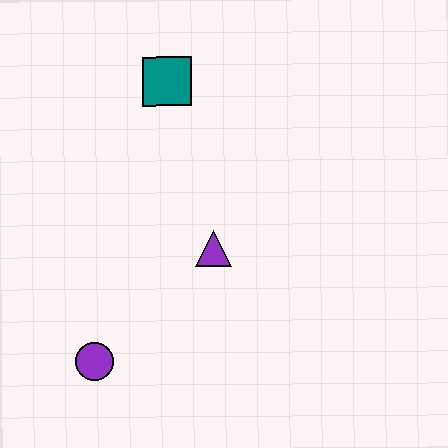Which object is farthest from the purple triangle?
The teal square is farthest from the purple triangle.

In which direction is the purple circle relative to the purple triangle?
The purple circle is to the left of the purple triangle.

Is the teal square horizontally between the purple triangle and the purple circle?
Yes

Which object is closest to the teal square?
The purple triangle is closest to the teal square.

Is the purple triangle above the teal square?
No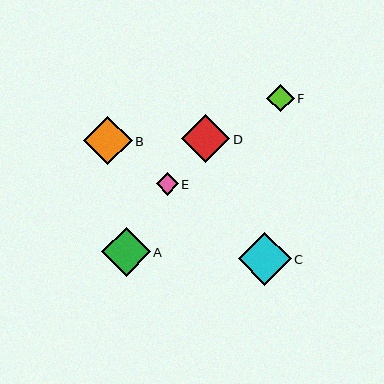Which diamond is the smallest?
Diamond E is the smallest with a size of approximately 22 pixels.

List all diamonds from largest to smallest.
From largest to smallest: C, A, B, D, F, E.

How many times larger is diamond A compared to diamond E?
Diamond A is approximately 2.2 times the size of diamond E.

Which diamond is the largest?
Diamond C is the largest with a size of approximately 53 pixels.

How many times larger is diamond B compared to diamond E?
Diamond B is approximately 2.2 times the size of diamond E.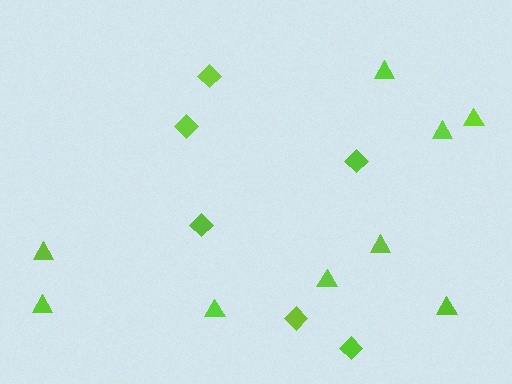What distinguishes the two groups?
There are 2 groups: one group of triangles (9) and one group of diamonds (6).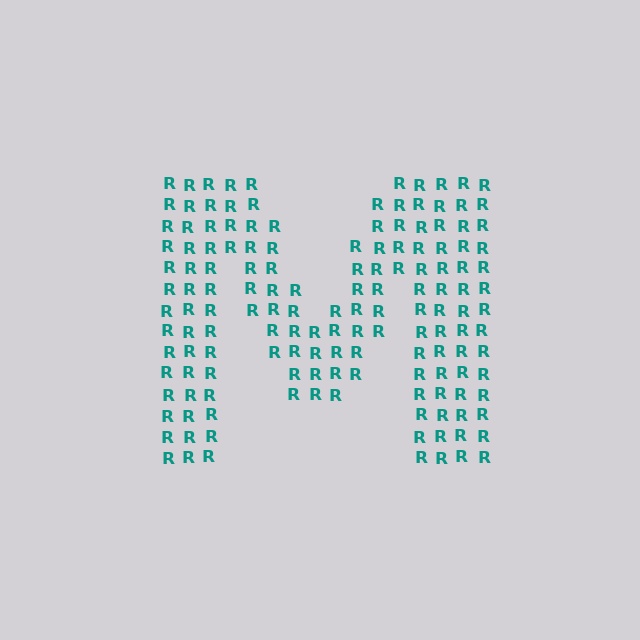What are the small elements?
The small elements are letter R's.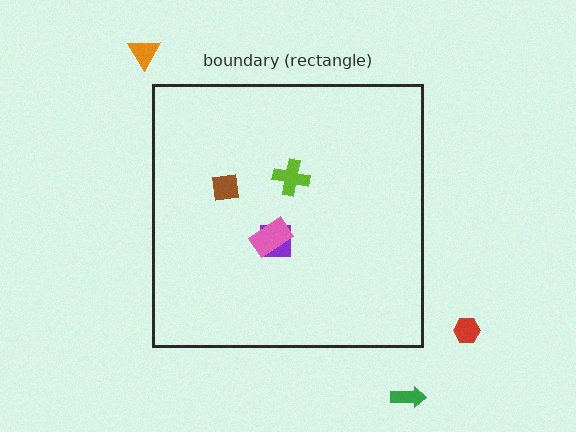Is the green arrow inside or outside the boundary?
Outside.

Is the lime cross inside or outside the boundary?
Inside.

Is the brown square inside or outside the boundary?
Inside.